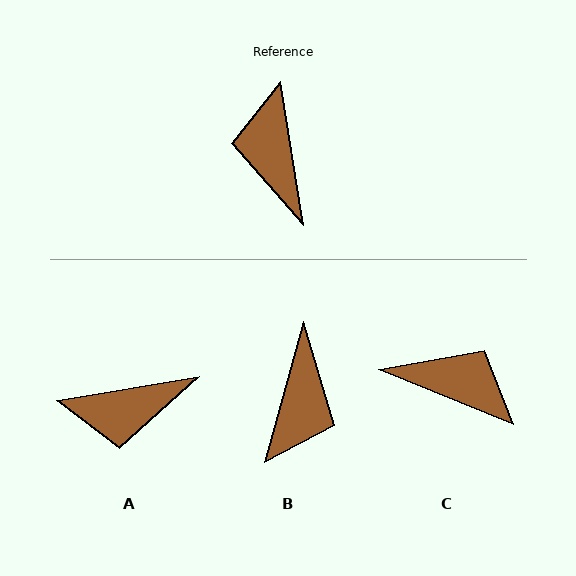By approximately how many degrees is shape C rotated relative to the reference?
Approximately 121 degrees clockwise.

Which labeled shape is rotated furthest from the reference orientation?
B, about 156 degrees away.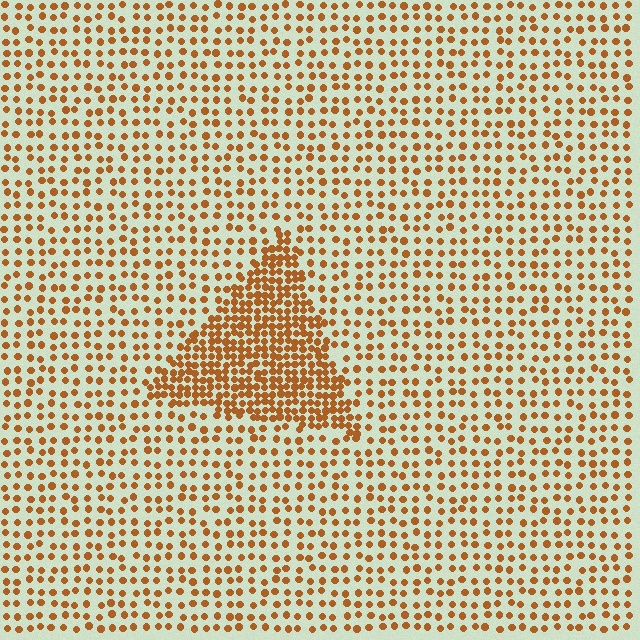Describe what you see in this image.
The image contains small brown elements arranged at two different densities. A triangle-shaped region is visible where the elements are more densely packed than the surrounding area.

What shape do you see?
I see a triangle.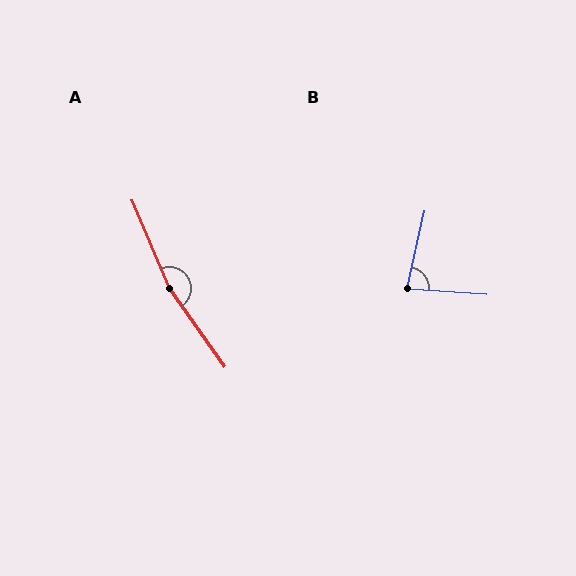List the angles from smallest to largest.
B (81°), A (167°).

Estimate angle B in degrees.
Approximately 81 degrees.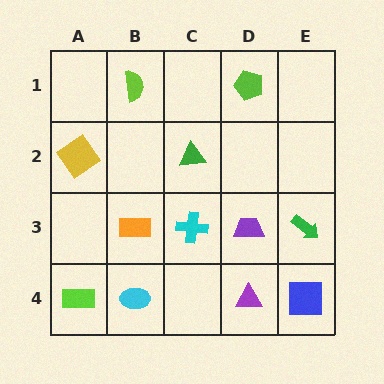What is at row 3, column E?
A green arrow.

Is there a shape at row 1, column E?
No, that cell is empty.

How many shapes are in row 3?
4 shapes.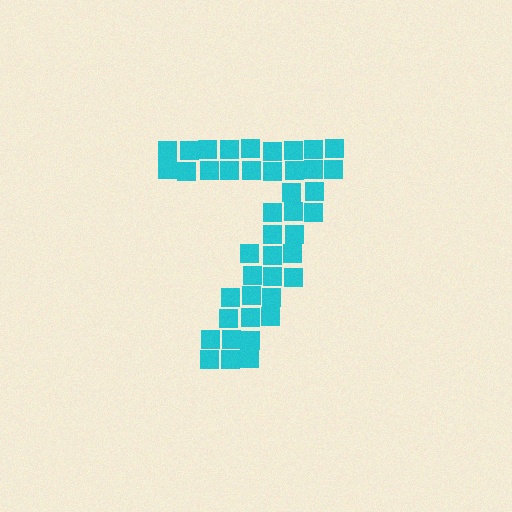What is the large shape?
The large shape is the digit 7.